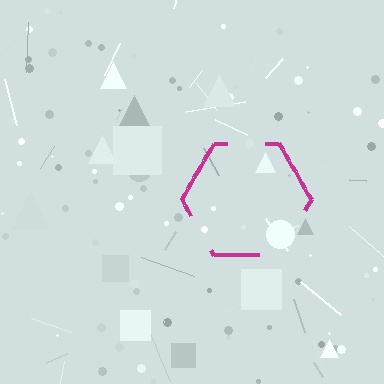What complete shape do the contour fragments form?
The contour fragments form a hexagon.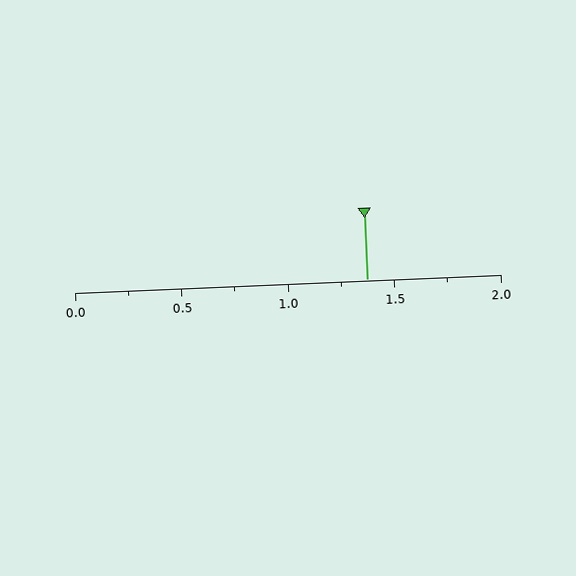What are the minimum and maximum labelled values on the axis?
The axis runs from 0.0 to 2.0.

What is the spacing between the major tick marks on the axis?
The major ticks are spaced 0.5 apart.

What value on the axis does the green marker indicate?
The marker indicates approximately 1.38.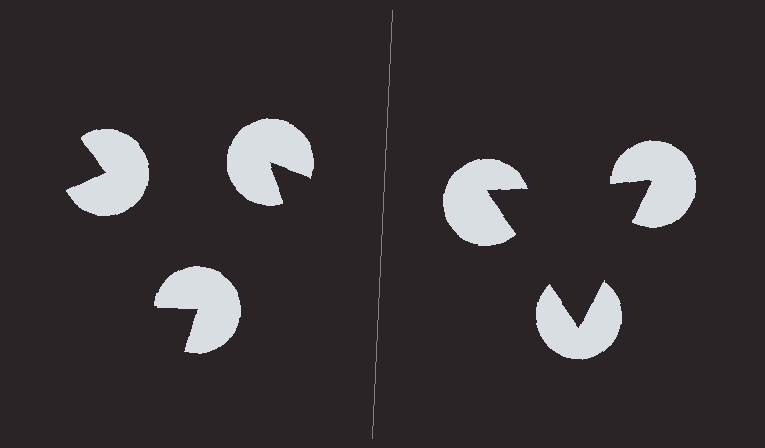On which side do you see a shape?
An illusory triangle appears on the right side. On the left side the wedge cuts are rotated, so no coherent shape forms.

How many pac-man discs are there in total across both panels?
6 — 3 on each side.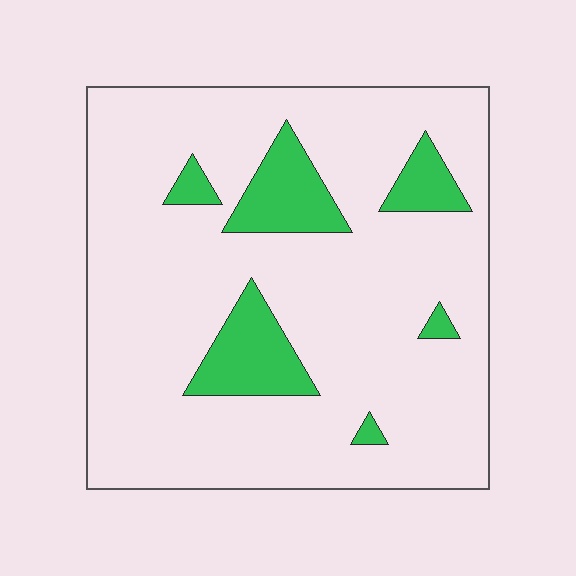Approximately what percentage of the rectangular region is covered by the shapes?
Approximately 15%.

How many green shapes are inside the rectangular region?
6.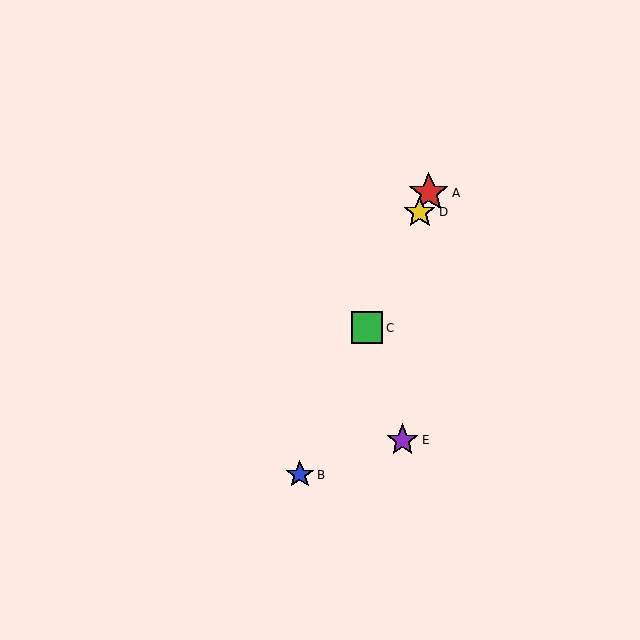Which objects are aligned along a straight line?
Objects A, B, C, D are aligned along a straight line.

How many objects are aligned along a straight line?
4 objects (A, B, C, D) are aligned along a straight line.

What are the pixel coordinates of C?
Object C is at (367, 328).